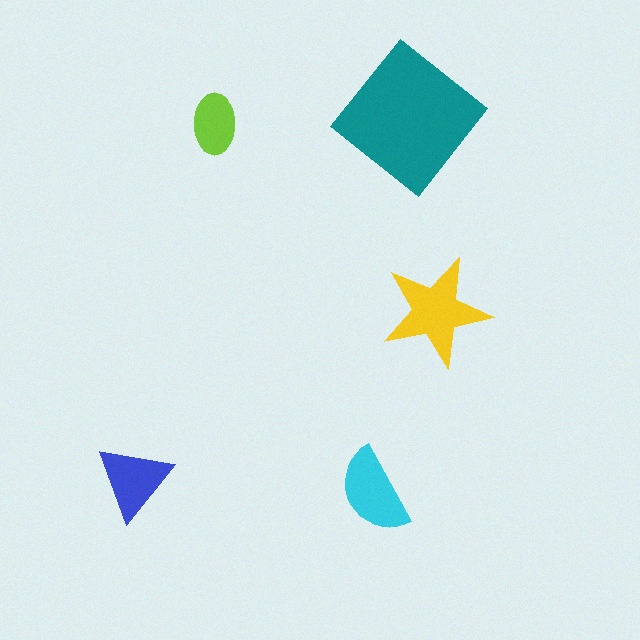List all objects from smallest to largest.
The lime ellipse, the blue triangle, the cyan semicircle, the yellow star, the teal diamond.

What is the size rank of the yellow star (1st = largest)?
2nd.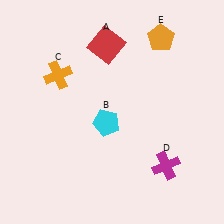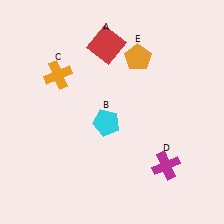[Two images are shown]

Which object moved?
The orange pentagon (E) moved left.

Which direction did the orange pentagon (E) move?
The orange pentagon (E) moved left.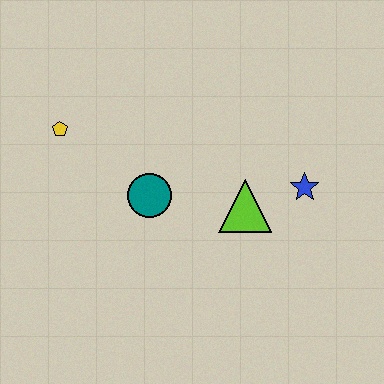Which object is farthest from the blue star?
The yellow pentagon is farthest from the blue star.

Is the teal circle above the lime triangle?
Yes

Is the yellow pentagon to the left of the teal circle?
Yes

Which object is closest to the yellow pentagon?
The teal circle is closest to the yellow pentagon.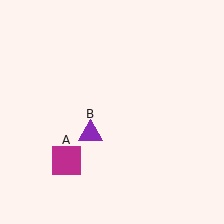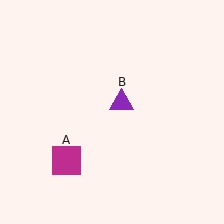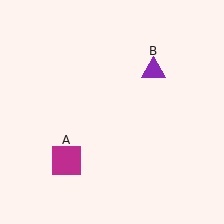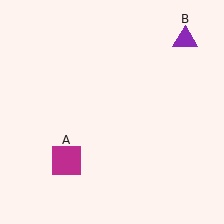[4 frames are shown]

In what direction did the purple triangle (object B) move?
The purple triangle (object B) moved up and to the right.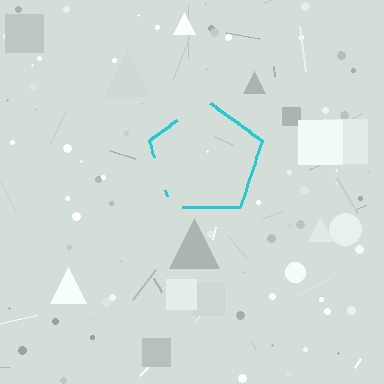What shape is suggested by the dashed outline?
The dashed outline suggests a pentagon.